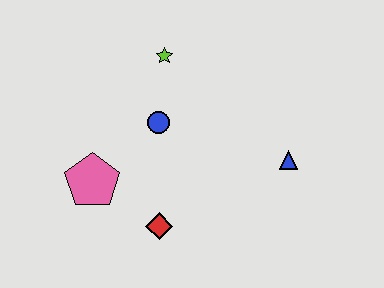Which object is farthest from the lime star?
The red diamond is farthest from the lime star.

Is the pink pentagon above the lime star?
No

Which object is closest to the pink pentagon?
The red diamond is closest to the pink pentagon.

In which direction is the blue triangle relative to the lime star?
The blue triangle is to the right of the lime star.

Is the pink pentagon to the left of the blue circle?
Yes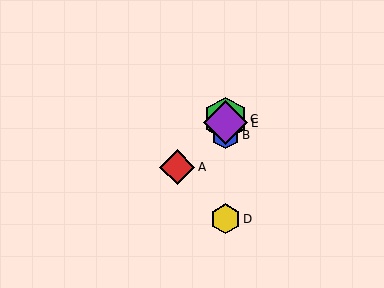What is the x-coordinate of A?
Object A is at x≈177.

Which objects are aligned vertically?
Objects B, C, D, E are aligned vertically.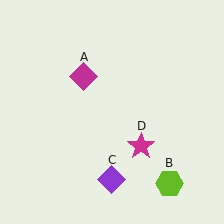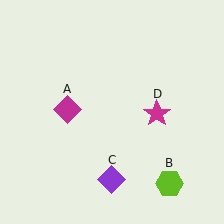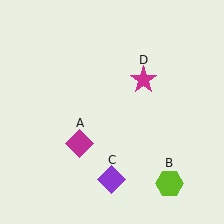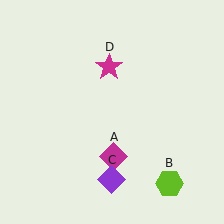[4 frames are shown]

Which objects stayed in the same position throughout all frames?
Lime hexagon (object B) and purple diamond (object C) remained stationary.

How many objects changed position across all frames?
2 objects changed position: magenta diamond (object A), magenta star (object D).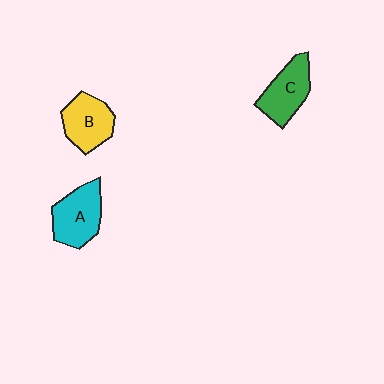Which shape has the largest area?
Shape A (cyan).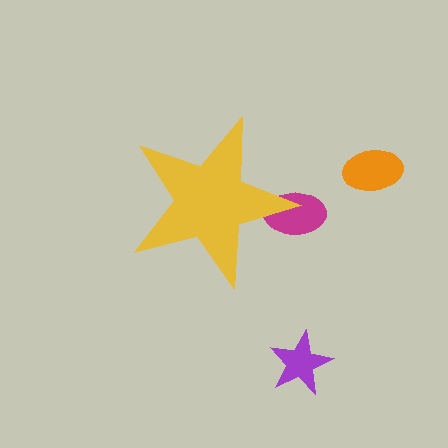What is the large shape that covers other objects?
A yellow star.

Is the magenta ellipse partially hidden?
Yes, the magenta ellipse is partially hidden behind the yellow star.